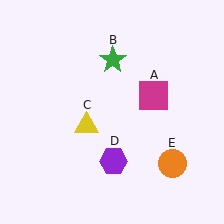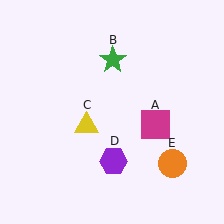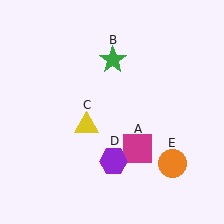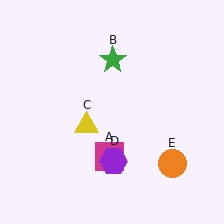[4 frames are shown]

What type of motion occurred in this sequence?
The magenta square (object A) rotated clockwise around the center of the scene.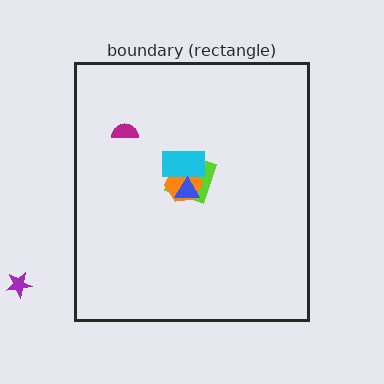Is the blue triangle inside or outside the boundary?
Inside.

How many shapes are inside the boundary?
5 inside, 1 outside.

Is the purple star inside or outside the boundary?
Outside.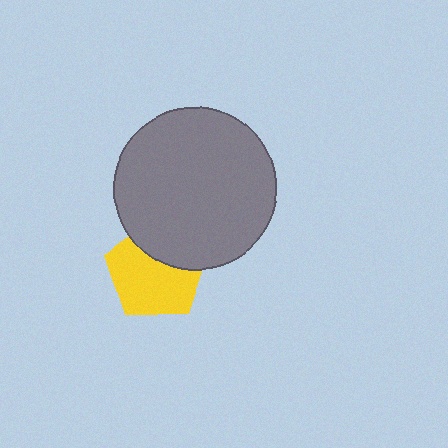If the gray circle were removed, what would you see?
You would see the complete yellow pentagon.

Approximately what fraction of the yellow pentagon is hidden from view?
Roughly 33% of the yellow pentagon is hidden behind the gray circle.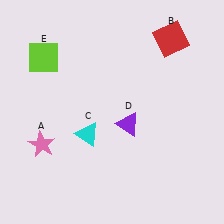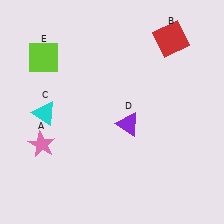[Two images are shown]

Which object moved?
The cyan triangle (C) moved left.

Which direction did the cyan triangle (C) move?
The cyan triangle (C) moved left.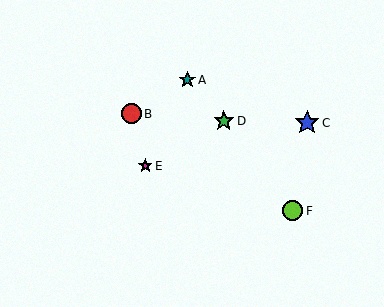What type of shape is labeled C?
Shape C is a blue star.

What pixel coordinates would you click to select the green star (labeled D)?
Click at (224, 121) to select the green star D.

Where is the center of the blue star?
The center of the blue star is at (307, 123).